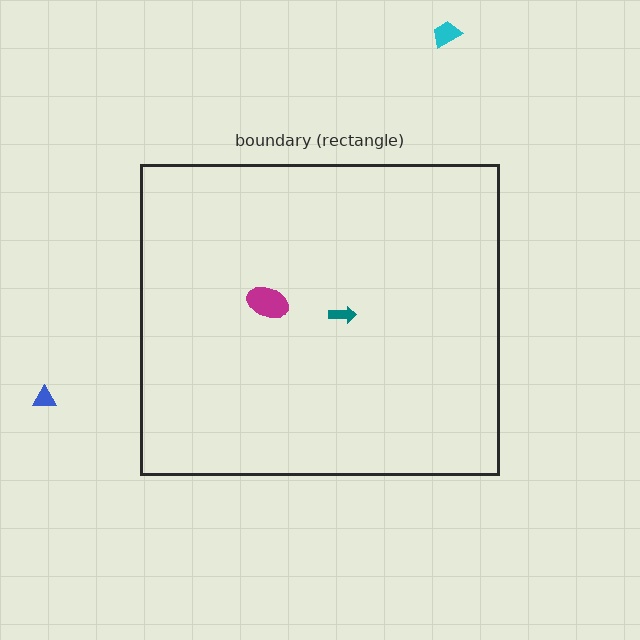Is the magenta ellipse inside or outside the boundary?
Inside.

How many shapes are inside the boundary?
2 inside, 2 outside.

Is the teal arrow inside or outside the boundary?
Inside.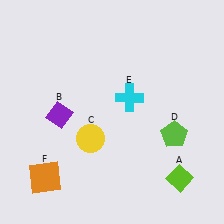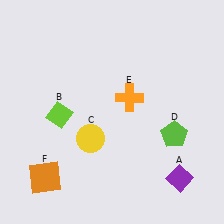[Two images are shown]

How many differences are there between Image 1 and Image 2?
There are 3 differences between the two images.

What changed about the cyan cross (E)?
In Image 1, E is cyan. In Image 2, it changed to orange.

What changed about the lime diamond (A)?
In Image 1, A is lime. In Image 2, it changed to purple.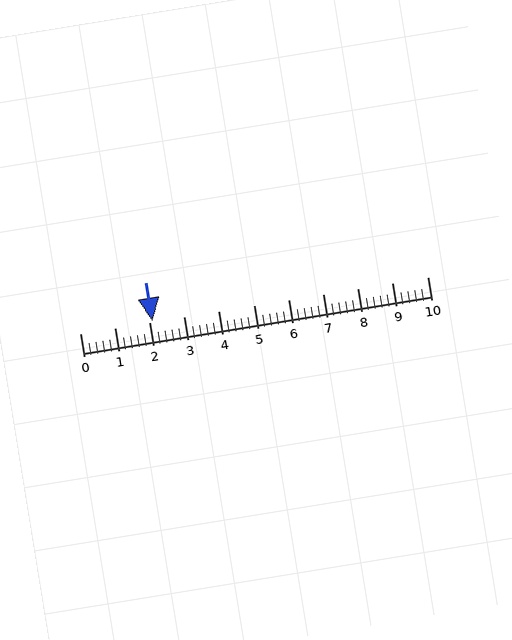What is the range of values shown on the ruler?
The ruler shows values from 0 to 10.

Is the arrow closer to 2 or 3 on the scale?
The arrow is closer to 2.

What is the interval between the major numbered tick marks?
The major tick marks are spaced 1 units apart.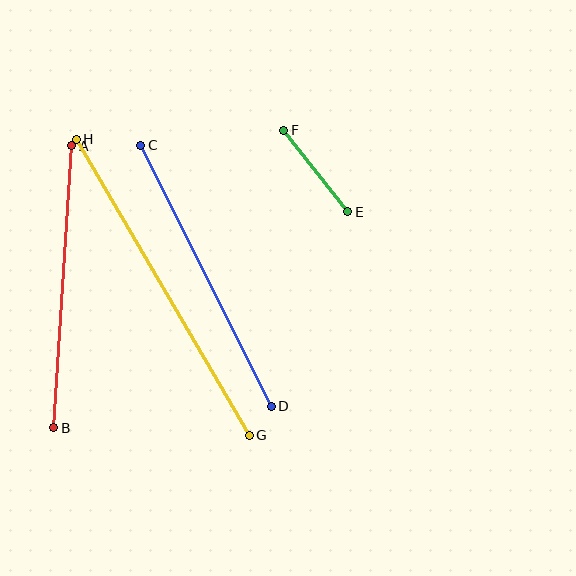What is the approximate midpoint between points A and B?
The midpoint is at approximately (63, 287) pixels.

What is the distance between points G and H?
The distance is approximately 343 pixels.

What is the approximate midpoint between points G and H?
The midpoint is at approximately (163, 287) pixels.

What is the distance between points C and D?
The distance is approximately 292 pixels.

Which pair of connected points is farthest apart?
Points G and H are farthest apart.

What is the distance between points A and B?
The distance is approximately 283 pixels.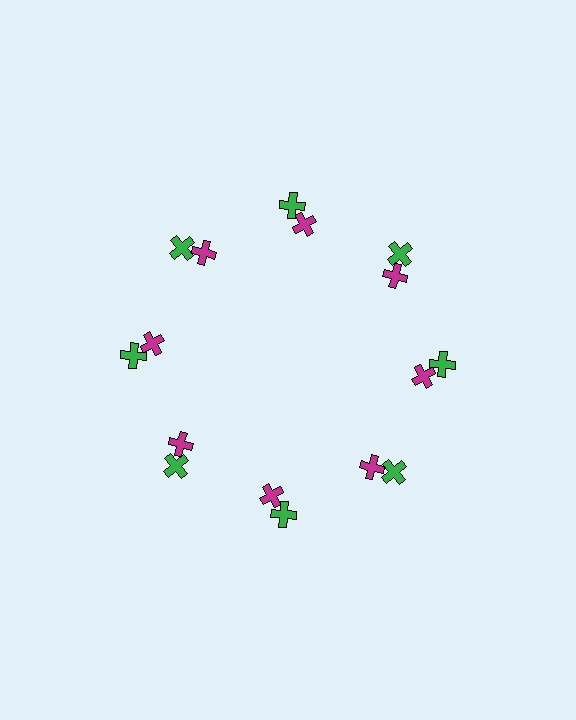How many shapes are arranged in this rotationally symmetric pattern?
There are 16 shapes, arranged in 8 groups of 2.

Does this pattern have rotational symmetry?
Yes, this pattern has 8-fold rotational symmetry. It looks the same after rotating 45 degrees around the center.